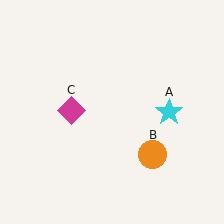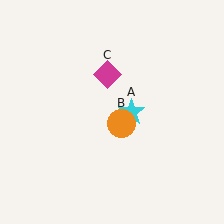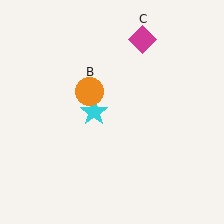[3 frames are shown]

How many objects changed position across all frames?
3 objects changed position: cyan star (object A), orange circle (object B), magenta diamond (object C).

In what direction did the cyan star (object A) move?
The cyan star (object A) moved left.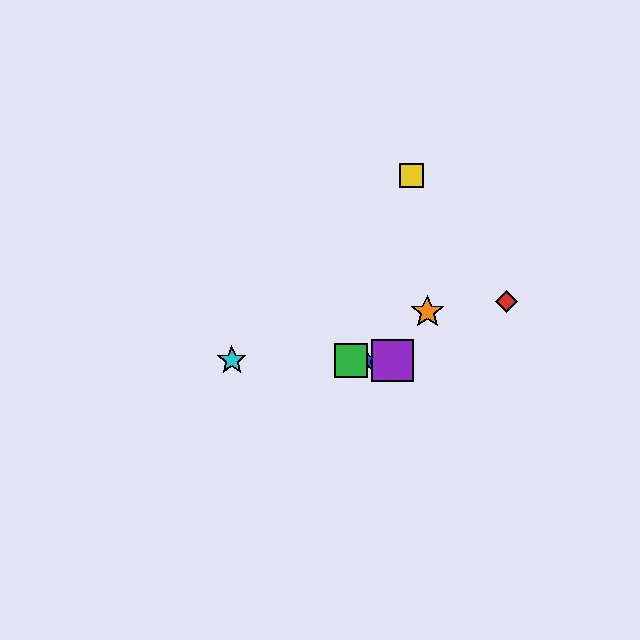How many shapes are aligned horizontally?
4 shapes (the blue star, the green square, the purple square, the cyan star) are aligned horizontally.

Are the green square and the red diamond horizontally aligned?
No, the green square is at y≈360 and the red diamond is at y≈302.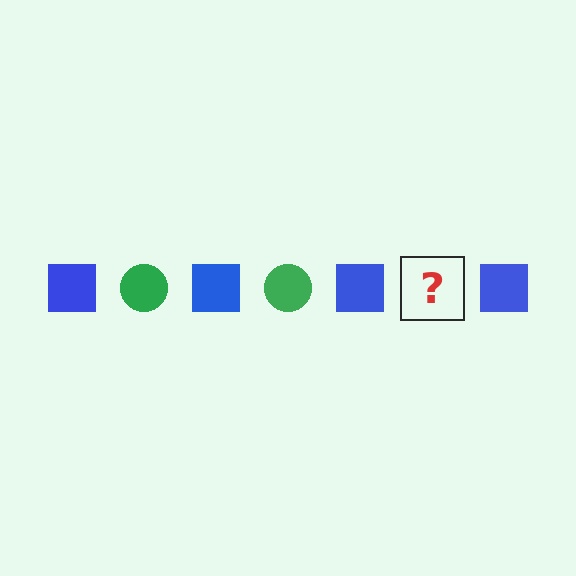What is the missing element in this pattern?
The missing element is a green circle.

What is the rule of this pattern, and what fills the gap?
The rule is that the pattern alternates between blue square and green circle. The gap should be filled with a green circle.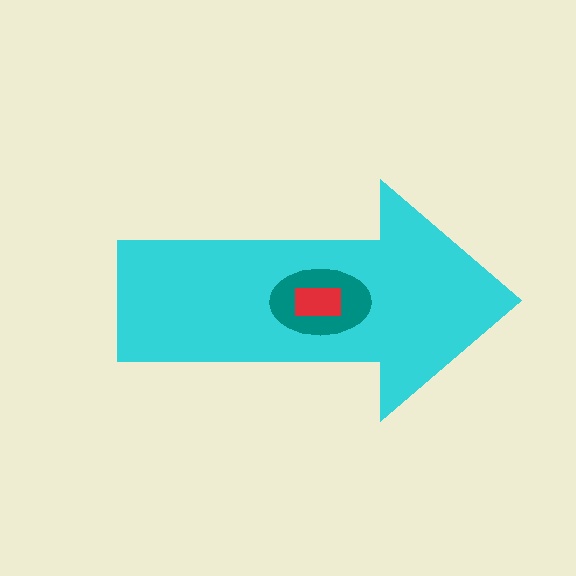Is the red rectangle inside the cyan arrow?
Yes.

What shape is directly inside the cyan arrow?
The teal ellipse.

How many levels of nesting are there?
3.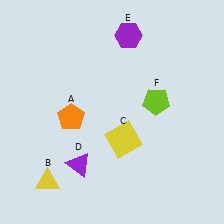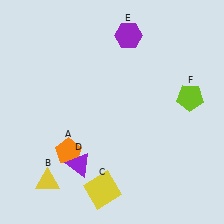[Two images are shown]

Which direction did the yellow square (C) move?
The yellow square (C) moved down.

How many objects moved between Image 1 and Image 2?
3 objects moved between the two images.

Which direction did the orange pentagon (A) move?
The orange pentagon (A) moved down.